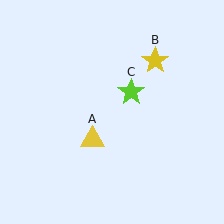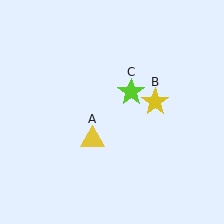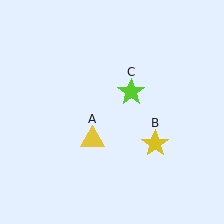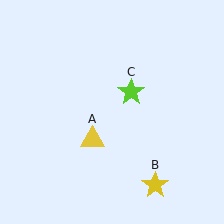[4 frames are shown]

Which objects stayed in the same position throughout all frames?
Yellow triangle (object A) and lime star (object C) remained stationary.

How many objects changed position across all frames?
1 object changed position: yellow star (object B).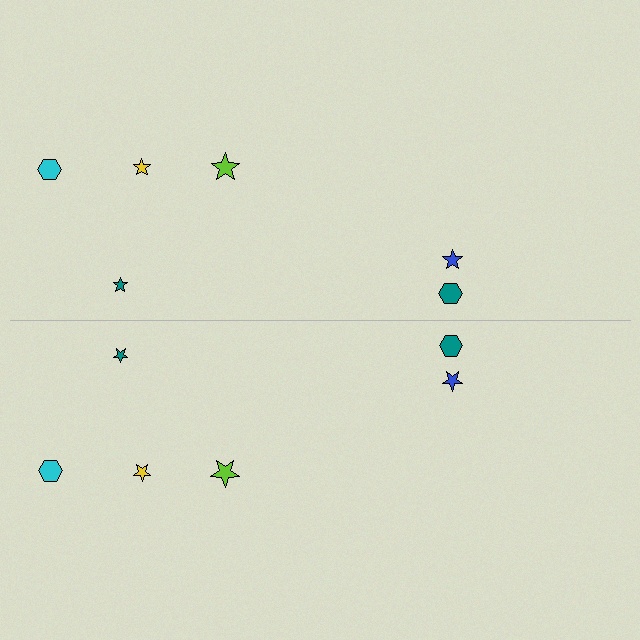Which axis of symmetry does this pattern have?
The pattern has a horizontal axis of symmetry running through the center of the image.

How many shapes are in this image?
There are 12 shapes in this image.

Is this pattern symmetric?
Yes, this pattern has bilateral (reflection) symmetry.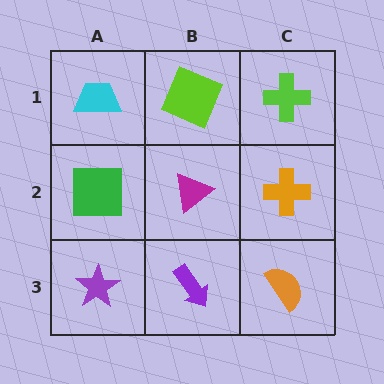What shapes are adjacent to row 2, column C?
A lime cross (row 1, column C), an orange semicircle (row 3, column C), a magenta triangle (row 2, column B).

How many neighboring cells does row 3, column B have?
3.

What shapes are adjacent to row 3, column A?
A green square (row 2, column A), a purple arrow (row 3, column B).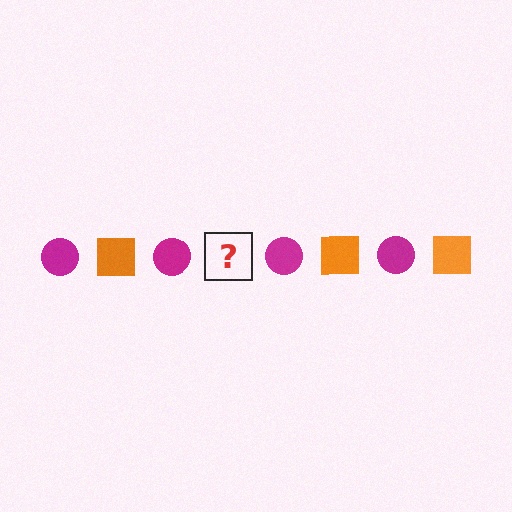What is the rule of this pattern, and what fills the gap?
The rule is that the pattern alternates between magenta circle and orange square. The gap should be filled with an orange square.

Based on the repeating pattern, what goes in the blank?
The blank should be an orange square.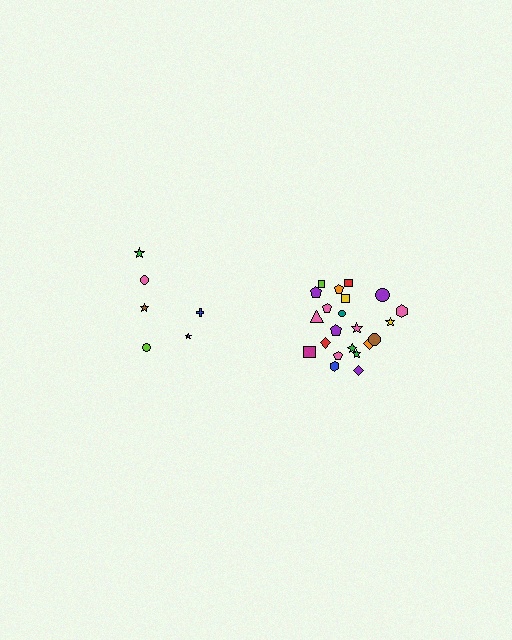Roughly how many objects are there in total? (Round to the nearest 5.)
Roughly 30 objects in total.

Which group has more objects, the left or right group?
The right group.